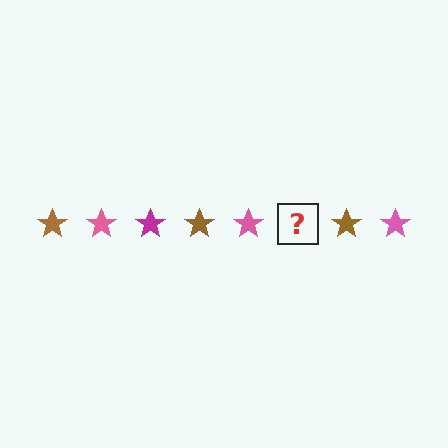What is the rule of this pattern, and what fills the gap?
The rule is that the pattern cycles through brown, pink, magenta stars. The gap should be filled with a magenta star.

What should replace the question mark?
The question mark should be replaced with a magenta star.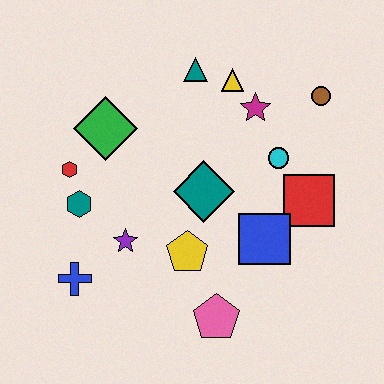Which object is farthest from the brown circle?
The blue cross is farthest from the brown circle.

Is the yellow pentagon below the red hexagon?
Yes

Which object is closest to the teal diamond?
The yellow pentagon is closest to the teal diamond.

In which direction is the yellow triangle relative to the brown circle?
The yellow triangle is to the left of the brown circle.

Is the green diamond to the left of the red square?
Yes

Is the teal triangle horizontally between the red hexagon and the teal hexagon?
No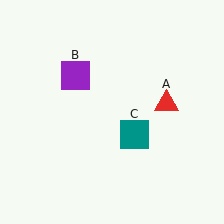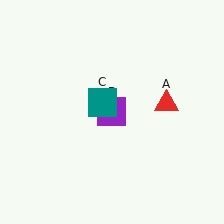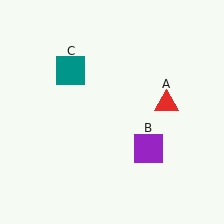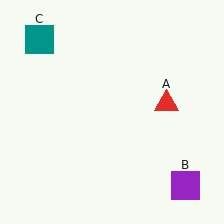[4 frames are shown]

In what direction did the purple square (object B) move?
The purple square (object B) moved down and to the right.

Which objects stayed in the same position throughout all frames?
Red triangle (object A) remained stationary.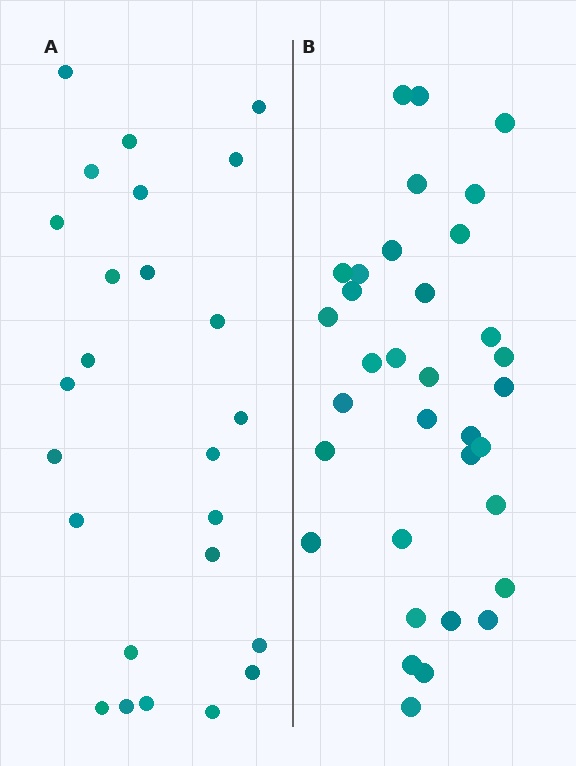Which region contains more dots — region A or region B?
Region B (the right region) has more dots.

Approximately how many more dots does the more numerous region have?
Region B has roughly 8 or so more dots than region A.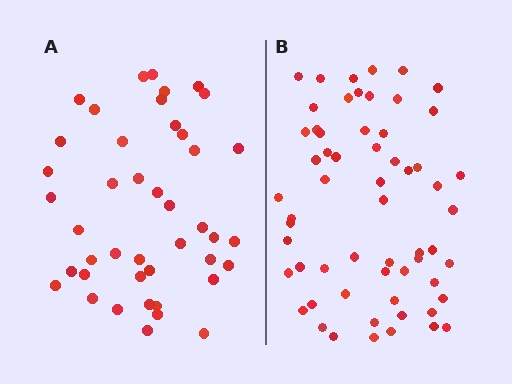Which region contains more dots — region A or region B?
Region B (the right region) has more dots.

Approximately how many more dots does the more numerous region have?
Region B has approximately 15 more dots than region A.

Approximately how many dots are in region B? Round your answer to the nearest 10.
About 60 dots.